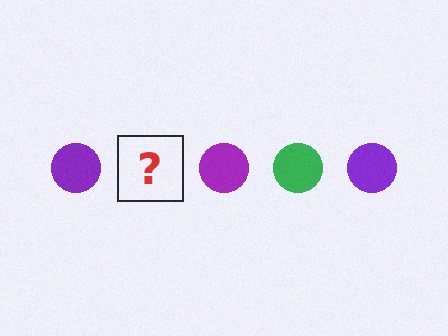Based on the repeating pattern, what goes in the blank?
The blank should be a green circle.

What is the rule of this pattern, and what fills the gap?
The rule is that the pattern cycles through purple, green circles. The gap should be filled with a green circle.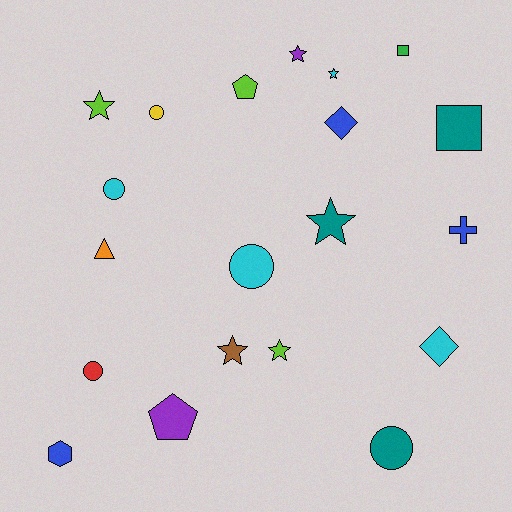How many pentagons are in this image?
There are 2 pentagons.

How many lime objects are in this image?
There are 3 lime objects.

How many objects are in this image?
There are 20 objects.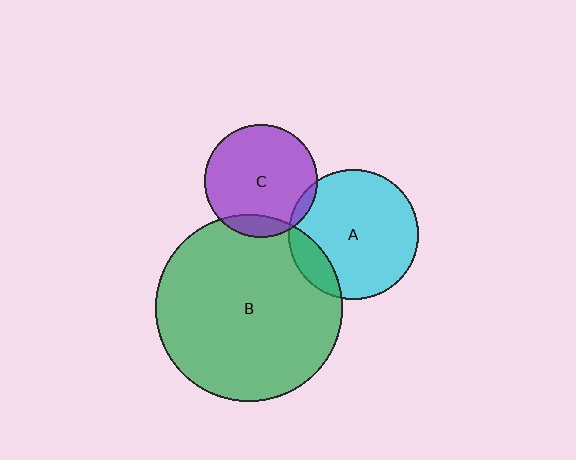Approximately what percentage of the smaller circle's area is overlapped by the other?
Approximately 10%.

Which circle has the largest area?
Circle B (green).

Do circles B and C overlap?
Yes.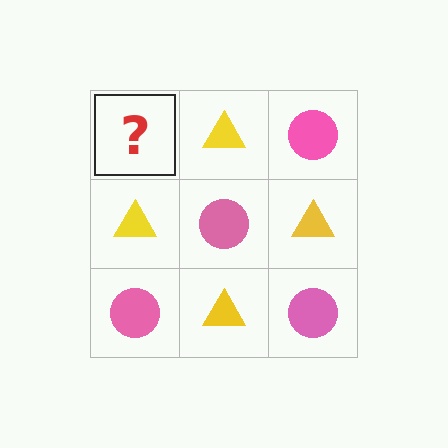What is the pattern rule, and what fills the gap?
The rule is that it alternates pink circle and yellow triangle in a checkerboard pattern. The gap should be filled with a pink circle.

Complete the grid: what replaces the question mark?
The question mark should be replaced with a pink circle.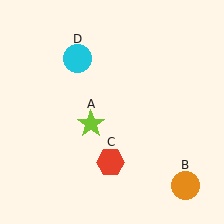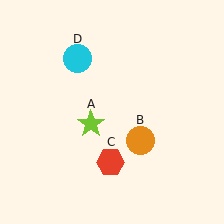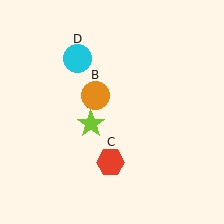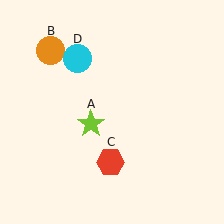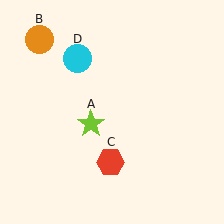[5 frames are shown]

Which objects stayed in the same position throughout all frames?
Lime star (object A) and red hexagon (object C) and cyan circle (object D) remained stationary.